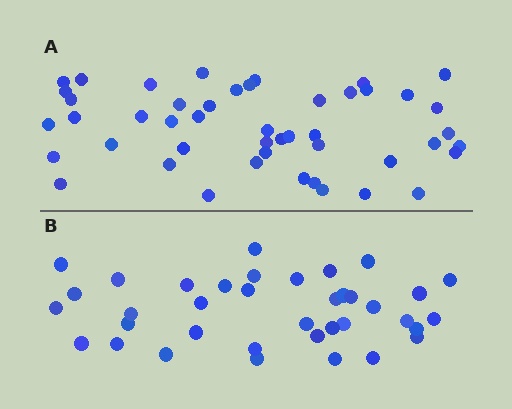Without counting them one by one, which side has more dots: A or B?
Region A (the top region) has more dots.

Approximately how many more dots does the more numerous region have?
Region A has roughly 10 or so more dots than region B.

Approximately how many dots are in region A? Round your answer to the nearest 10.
About 50 dots. (The exact count is 47, which rounds to 50.)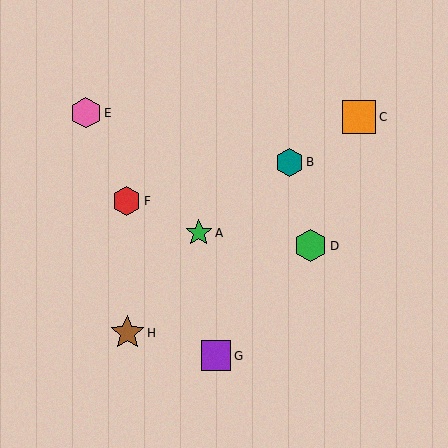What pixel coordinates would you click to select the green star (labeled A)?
Click at (199, 233) to select the green star A.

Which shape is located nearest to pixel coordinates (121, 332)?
The brown star (labeled H) at (127, 333) is nearest to that location.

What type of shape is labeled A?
Shape A is a green star.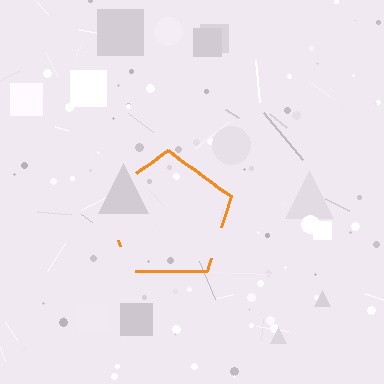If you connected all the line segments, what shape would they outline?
They would outline a pentagon.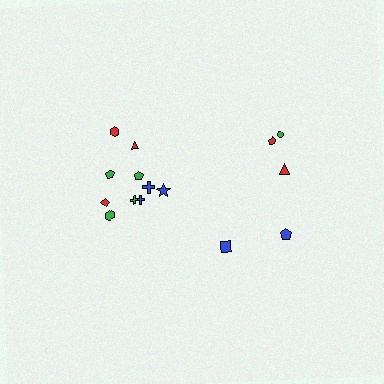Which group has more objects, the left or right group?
The left group.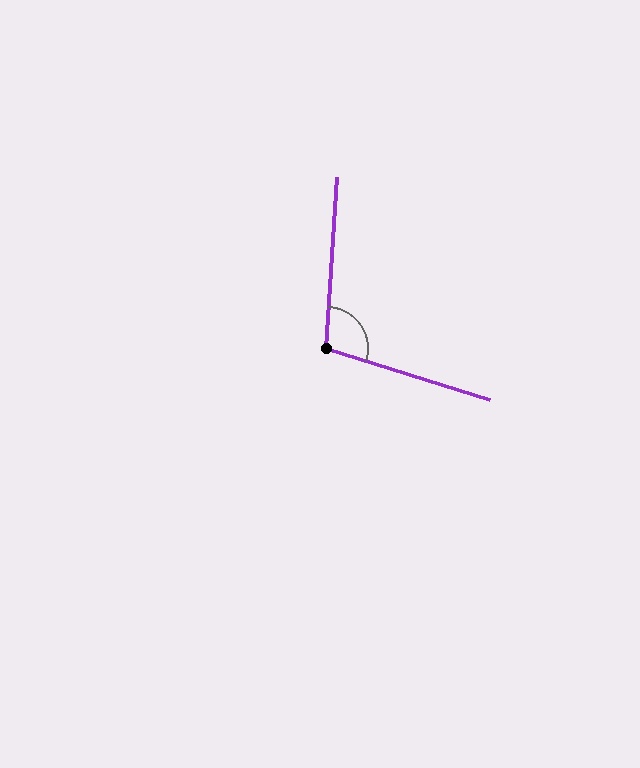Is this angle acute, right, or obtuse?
It is obtuse.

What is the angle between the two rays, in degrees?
Approximately 104 degrees.